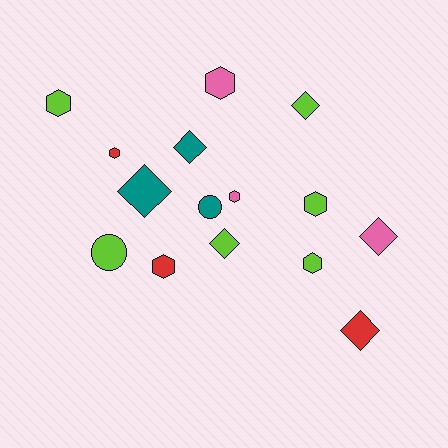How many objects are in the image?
There are 15 objects.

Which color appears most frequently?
Lime, with 6 objects.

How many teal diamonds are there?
There are 2 teal diamonds.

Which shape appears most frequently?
Hexagon, with 7 objects.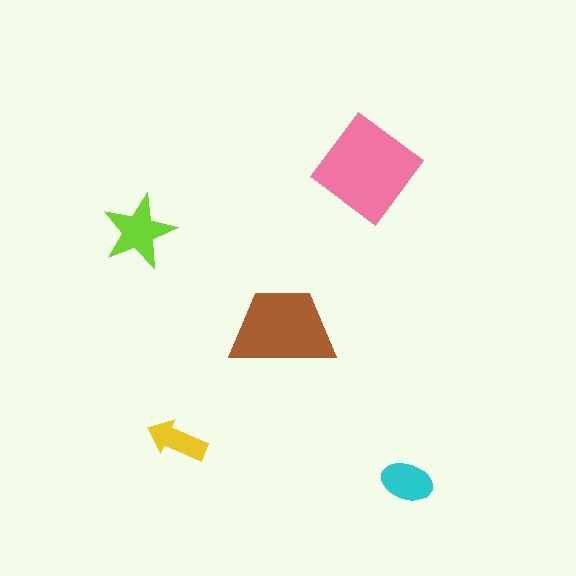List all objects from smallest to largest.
The yellow arrow, the cyan ellipse, the lime star, the brown trapezoid, the pink diamond.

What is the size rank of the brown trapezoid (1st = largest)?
2nd.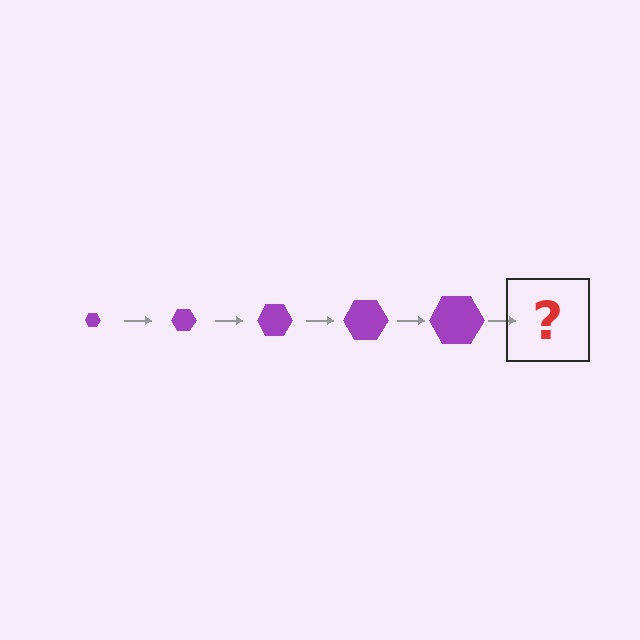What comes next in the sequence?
The next element should be a purple hexagon, larger than the previous one.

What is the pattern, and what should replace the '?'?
The pattern is that the hexagon gets progressively larger each step. The '?' should be a purple hexagon, larger than the previous one.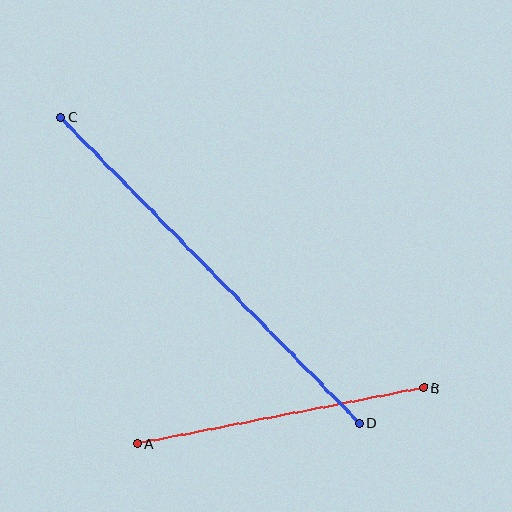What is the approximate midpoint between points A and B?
The midpoint is at approximately (280, 415) pixels.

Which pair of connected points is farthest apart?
Points C and D are farthest apart.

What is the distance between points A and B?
The distance is approximately 292 pixels.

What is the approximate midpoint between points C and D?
The midpoint is at approximately (210, 270) pixels.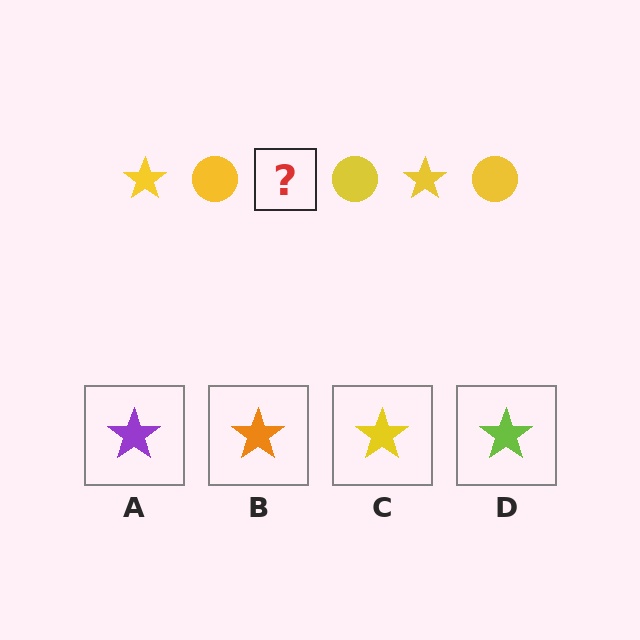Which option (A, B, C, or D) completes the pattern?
C.